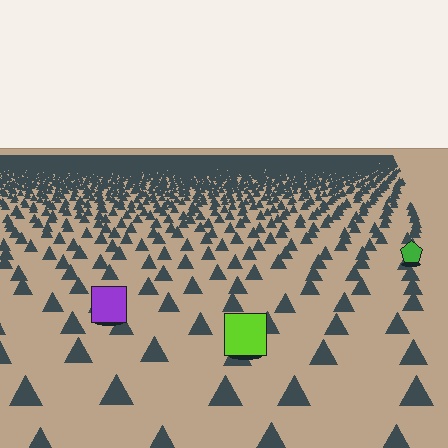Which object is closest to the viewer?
The lime square is closest. The texture marks near it are larger and more spread out.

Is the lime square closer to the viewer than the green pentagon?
Yes. The lime square is closer — you can tell from the texture gradient: the ground texture is coarser near it.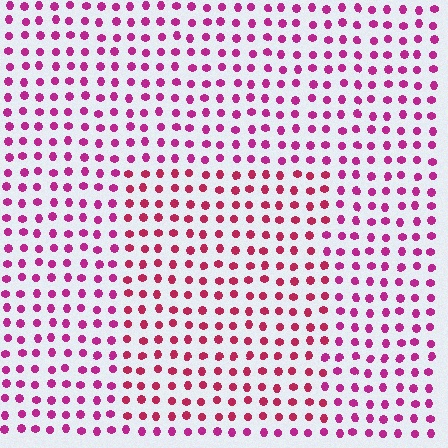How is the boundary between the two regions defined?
The boundary is defined purely by a slight shift in hue (about 23 degrees). Spacing, size, and orientation are identical on both sides.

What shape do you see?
I see a rectangle.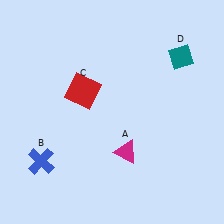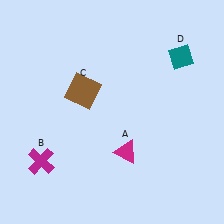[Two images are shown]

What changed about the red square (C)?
In Image 1, C is red. In Image 2, it changed to brown.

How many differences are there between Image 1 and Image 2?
There are 2 differences between the two images.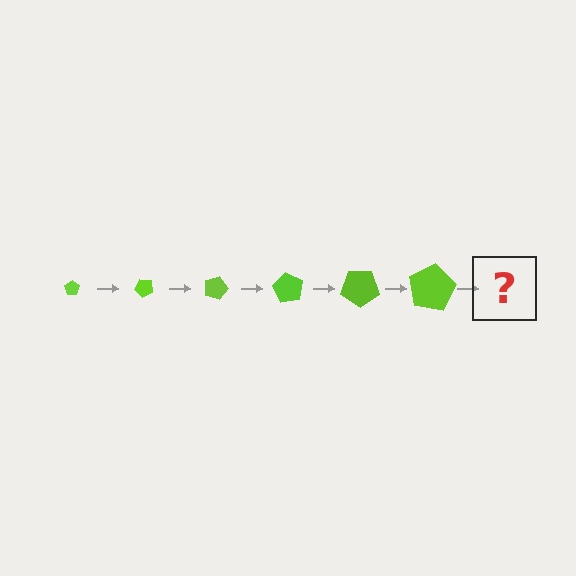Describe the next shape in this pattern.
It should be a pentagon, larger than the previous one and rotated 270 degrees from the start.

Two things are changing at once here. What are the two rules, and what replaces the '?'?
The two rules are that the pentagon grows larger each step and it rotates 45 degrees each step. The '?' should be a pentagon, larger than the previous one and rotated 270 degrees from the start.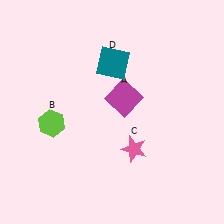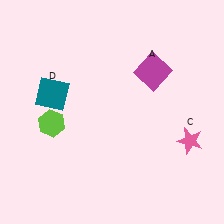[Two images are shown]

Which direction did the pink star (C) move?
The pink star (C) moved right.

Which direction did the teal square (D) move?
The teal square (D) moved left.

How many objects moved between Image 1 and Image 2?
3 objects moved between the two images.